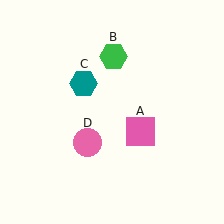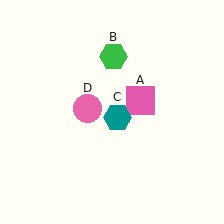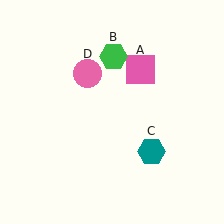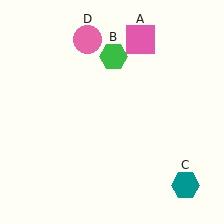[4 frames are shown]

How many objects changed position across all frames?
3 objects changed position: pink square (object A), teal hexagon (object C), pink circle (object D).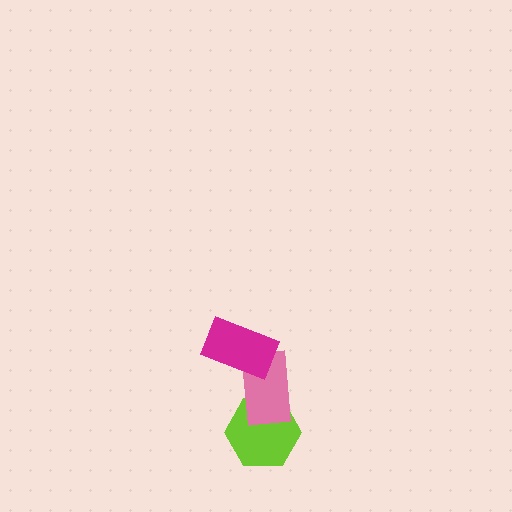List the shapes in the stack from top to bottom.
From top to bottom: the magenta rectangle, the pink rectangle, the lime hexagon.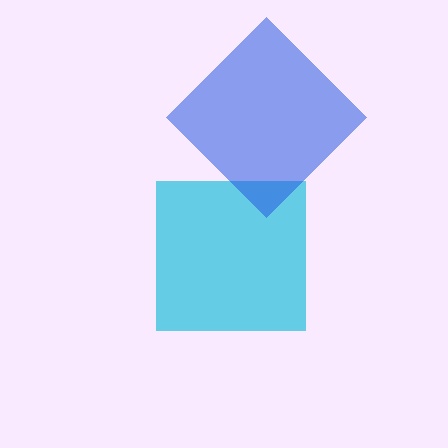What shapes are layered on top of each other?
The layered shapes are: a cyan square, a blue diamond.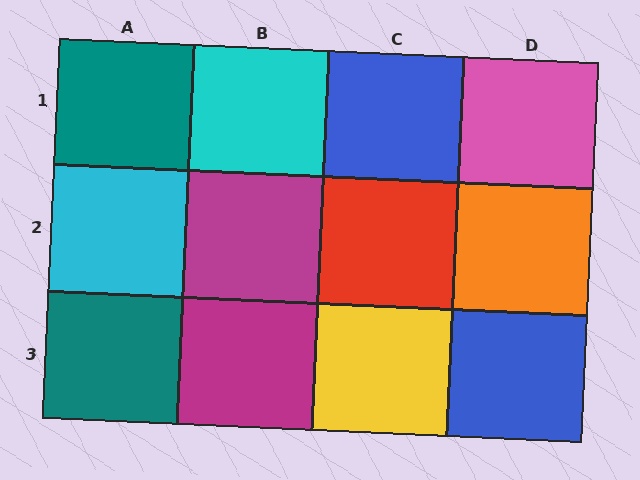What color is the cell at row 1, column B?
Cyan.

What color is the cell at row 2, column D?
Orange.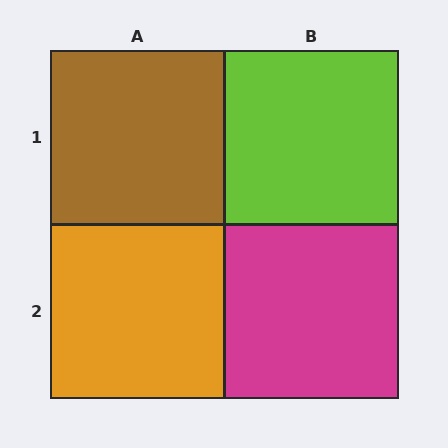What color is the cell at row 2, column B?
Magenta.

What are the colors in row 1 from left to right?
Brown, lime.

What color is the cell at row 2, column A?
Orange.